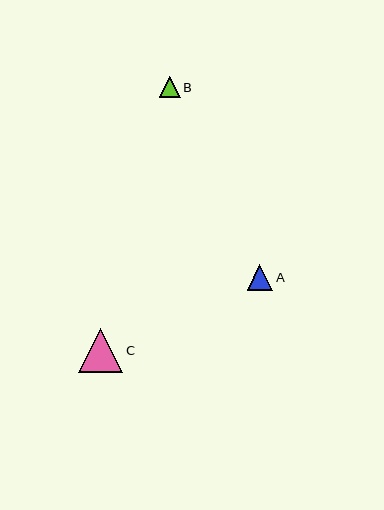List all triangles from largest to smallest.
From largest to smallest: C, A, B.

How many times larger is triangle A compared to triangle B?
Triangle A is approximately 1.3 times the size of triangle B.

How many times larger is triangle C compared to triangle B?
Triangle C is approximately 2.1 times the size of triangle B.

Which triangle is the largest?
Triangle C is the largest with a size of approximately 44 pixels.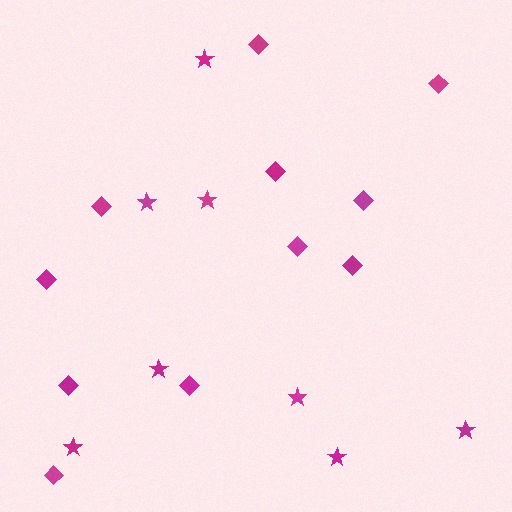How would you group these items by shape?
There are 2 groups: one group of diamonds (11) and one group of stars (8).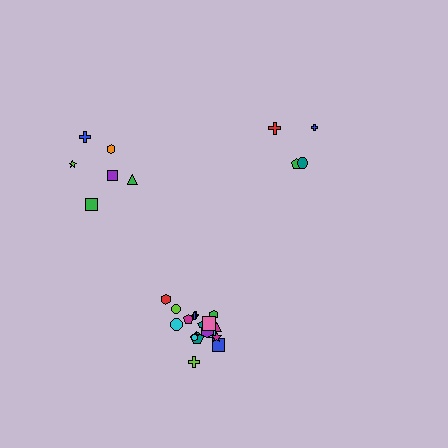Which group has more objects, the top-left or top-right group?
The top-left group.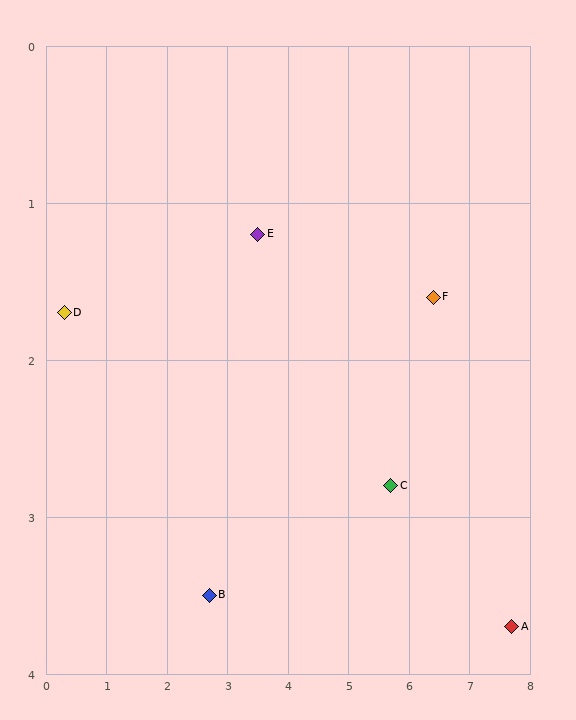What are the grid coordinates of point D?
Point D is at approximately (0.3, 1.7).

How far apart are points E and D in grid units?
Points E and D are about 3.2 grid units apart.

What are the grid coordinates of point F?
Point F is at approximately (6.4, 1.6).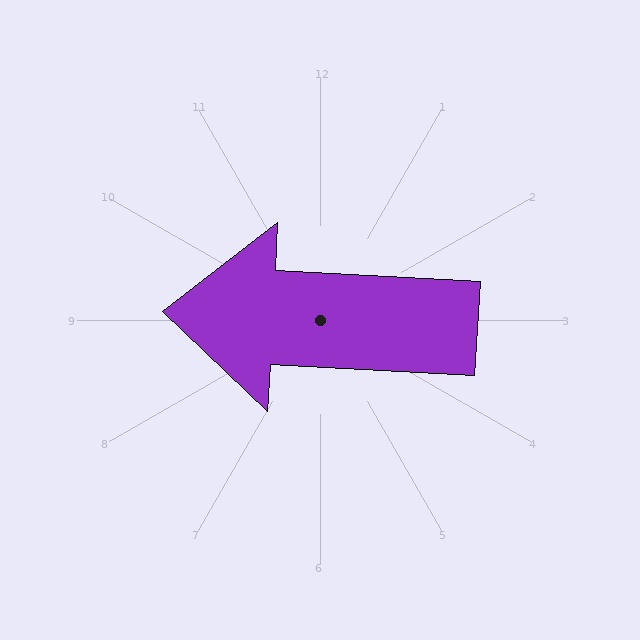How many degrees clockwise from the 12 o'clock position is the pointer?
Approximately 273 degrees.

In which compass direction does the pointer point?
West.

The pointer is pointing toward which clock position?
Roughly 9 o'clock.